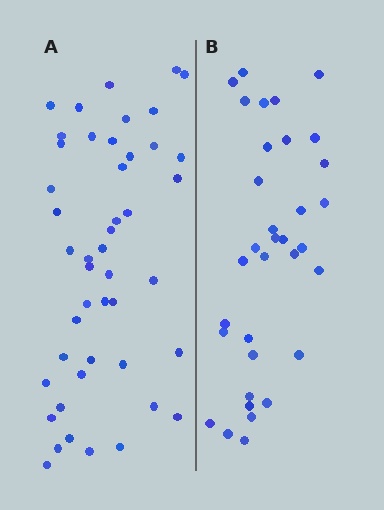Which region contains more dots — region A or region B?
Region A (the left region) has more dots.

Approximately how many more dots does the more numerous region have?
Region A has roughly 12 or so more dots than region B.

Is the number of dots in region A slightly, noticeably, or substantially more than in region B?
Region A has noticeably more, but not dramatically so. The ratio is roughly 1.4 to 1.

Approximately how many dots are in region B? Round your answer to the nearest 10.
About 30 dots. (The exact count is 34, which rounds to 30.)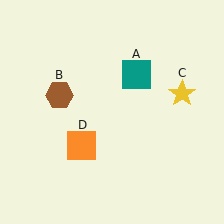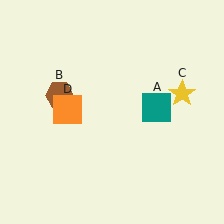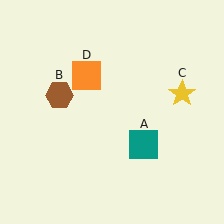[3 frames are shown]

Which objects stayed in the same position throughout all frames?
Brown hexagon (object B) and yellow star (object C) remained stationary.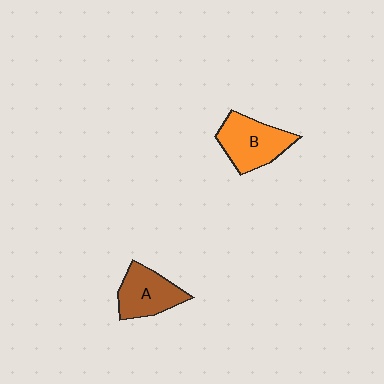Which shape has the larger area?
Shape B (orange).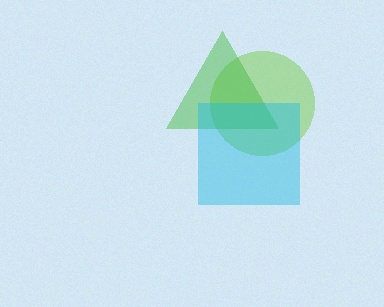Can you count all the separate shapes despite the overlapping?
Yes, there are 3 separate shapes.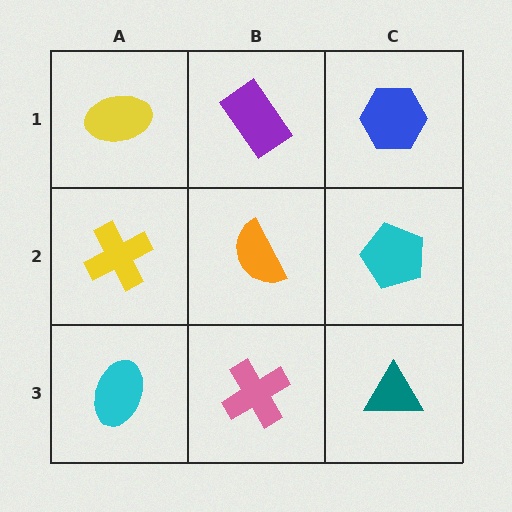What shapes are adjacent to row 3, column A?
A yellow cross (row 2, column A), a pink cross (row 3, column B).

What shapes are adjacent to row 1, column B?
An orange semicircle (row 2, column B), a yellow ellipse (row 1, column A), a blue hexagon (row 1, column C).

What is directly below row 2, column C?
A teal triangle.